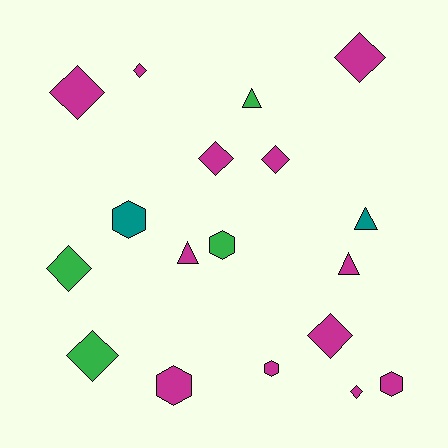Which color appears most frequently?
Magenta, with 12 objects.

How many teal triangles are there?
There is 1 teal triangle.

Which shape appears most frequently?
Diamond, with 9 objects.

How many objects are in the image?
There are 18 objects.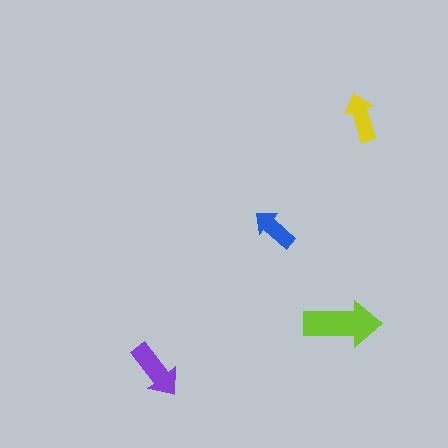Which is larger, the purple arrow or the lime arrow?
The lime one.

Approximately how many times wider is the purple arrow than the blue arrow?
About 1.5 times wider.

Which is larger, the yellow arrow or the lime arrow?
The lime one.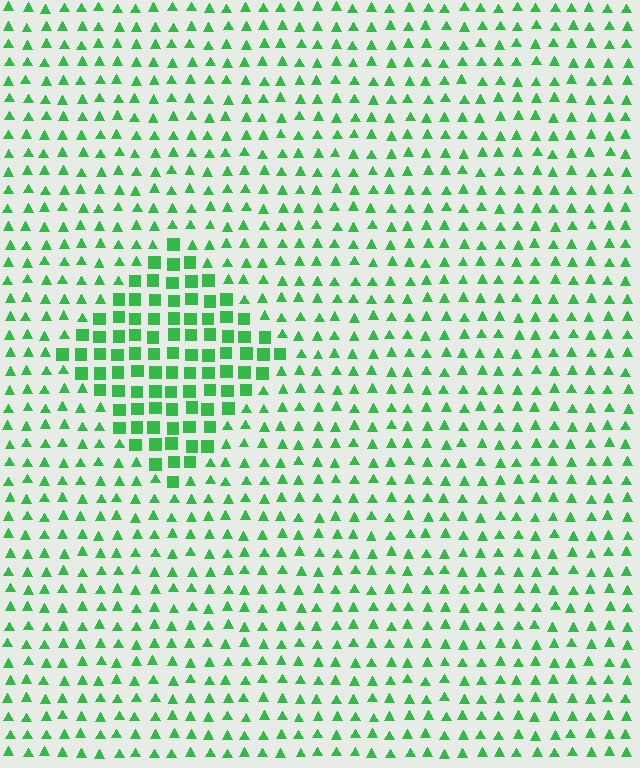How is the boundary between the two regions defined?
The boundary is defined by a change in element shape: squares inside vs. triangles outside. All elements share the same color and spacing.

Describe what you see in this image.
The image is filled with small green elements arranged in a uniform grid. A diamond-shaped region contains squares, while the surrounding area contains triangles. The boundary is defined purely by the change in element shape.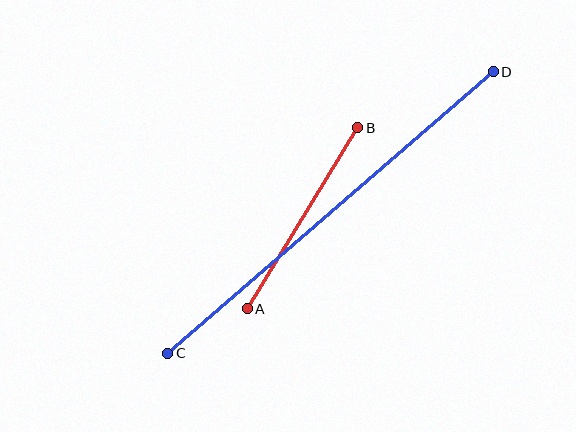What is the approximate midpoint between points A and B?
The midpoint is at approximately (302, 218) pixels.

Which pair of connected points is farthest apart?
Points C and D are farthest apart.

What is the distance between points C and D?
The distance is approximately 430 pixels.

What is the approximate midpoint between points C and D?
The midpoint is at approximately (330, 212) pixels.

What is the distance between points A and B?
The distance is approximately 212 pixels.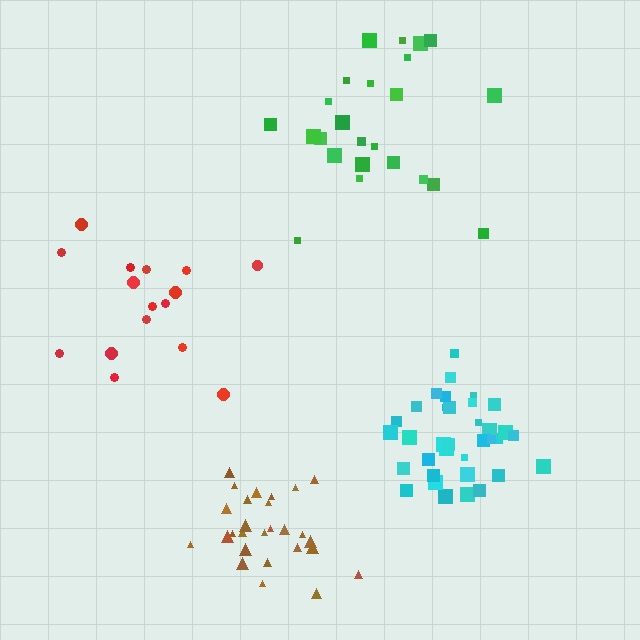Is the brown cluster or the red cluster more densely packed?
Brown.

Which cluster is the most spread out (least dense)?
Green.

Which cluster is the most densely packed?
Cyan.